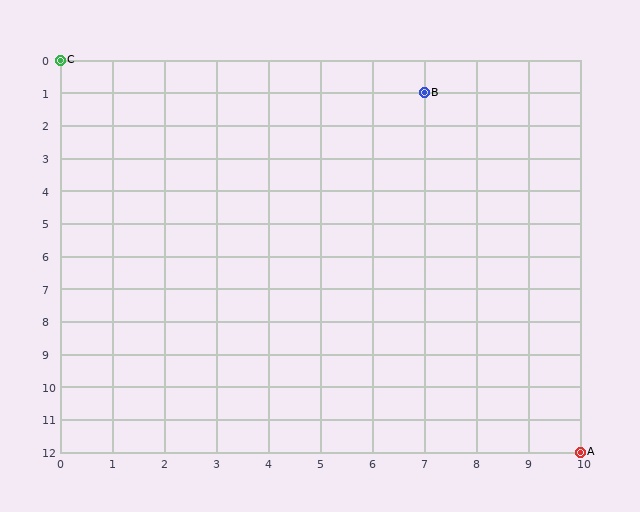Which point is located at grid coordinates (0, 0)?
Point C is at (0, 0).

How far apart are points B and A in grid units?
Points B and A are 3 columns and 11 rows apart (about 11.4 grid units diagonally).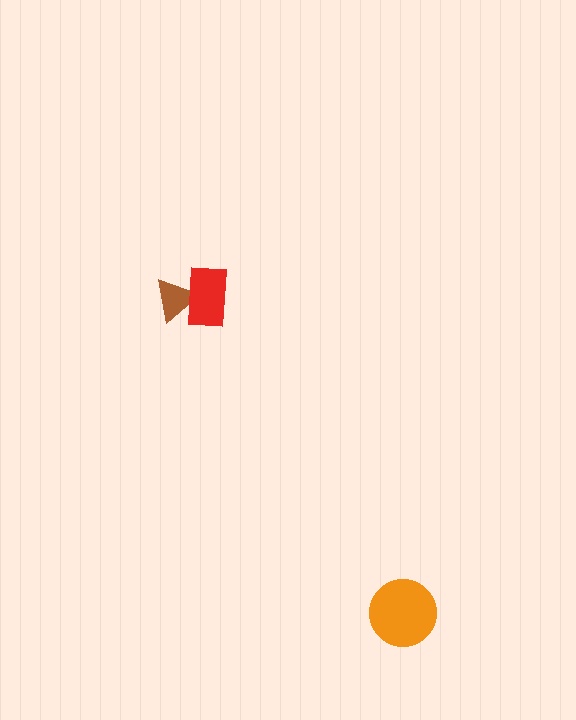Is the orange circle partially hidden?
No, no other shape covers it.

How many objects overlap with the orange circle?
0 objects overlap with the orange circle.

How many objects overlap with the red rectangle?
1 object overlaps with the red rectangle.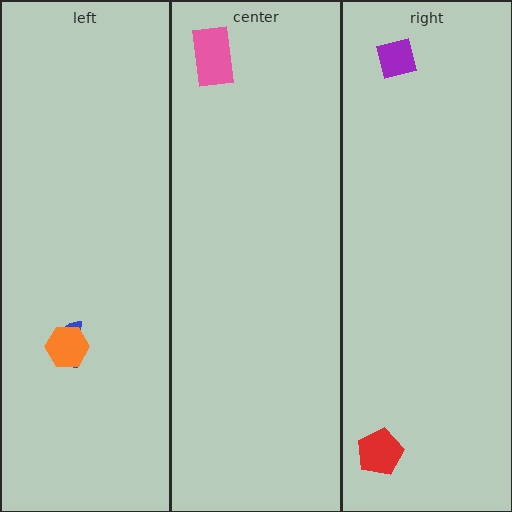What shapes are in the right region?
The red pentagon, the purple square.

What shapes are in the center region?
The pink rectangle.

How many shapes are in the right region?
2.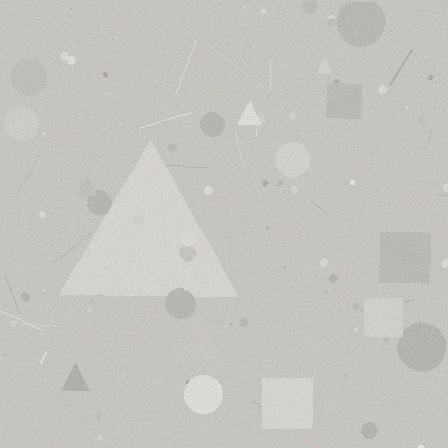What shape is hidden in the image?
A triangle is hidden in the image.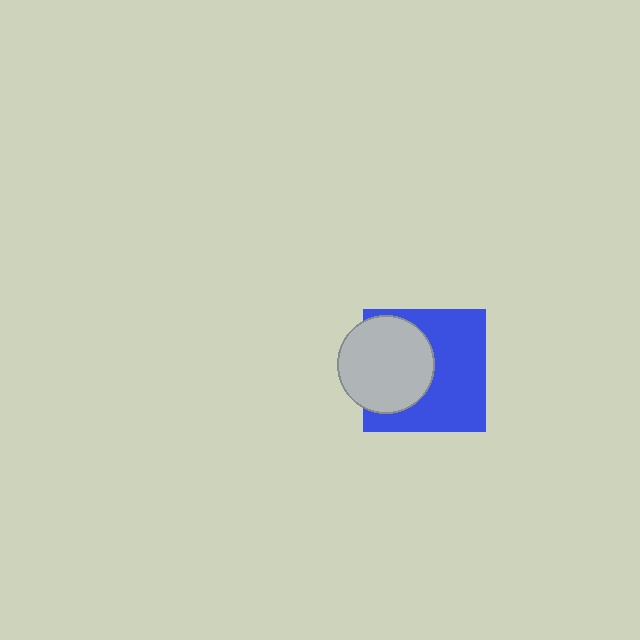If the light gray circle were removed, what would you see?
You would see the complete blue square.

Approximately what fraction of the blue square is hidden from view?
Roughly 40% of the blue square is hidden behind the light gray circle.